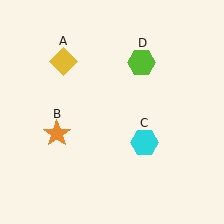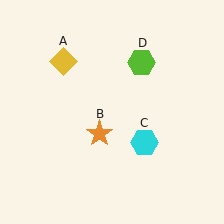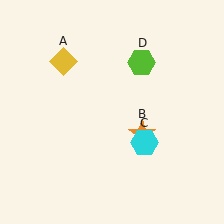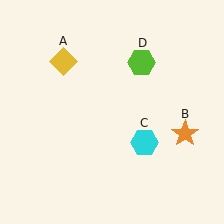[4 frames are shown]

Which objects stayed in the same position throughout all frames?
Yellow diamond (object A) and cyan hexagon (object C) and lime hexagon (object D) remained stationary.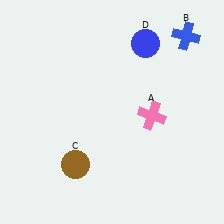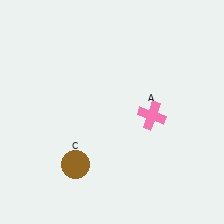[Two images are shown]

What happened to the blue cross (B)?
The blue cross (B) was removed in Image 2. It was in the top-right area of Image 1.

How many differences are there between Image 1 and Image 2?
There are 2 differences between the two images.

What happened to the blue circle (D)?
The blue circle (D) was removed in Image 2. It was in the top-right area of Image 1.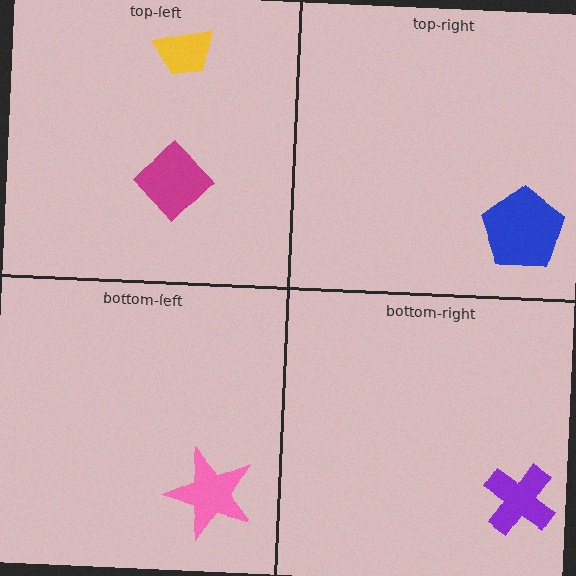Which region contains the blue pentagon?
The top-right region.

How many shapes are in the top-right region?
1.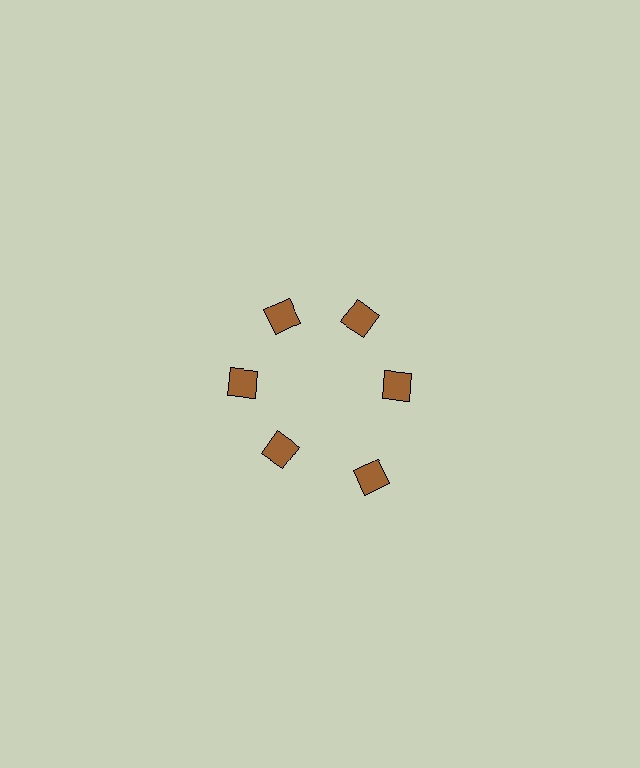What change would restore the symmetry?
The symmetry would be restored by moving it inward, back onto the ring so that all 6 squares sit at equal angles and equal distance from the center.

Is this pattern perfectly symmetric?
No. The 6 brown squares are arranged in a ring, but one element near the 5 o'clock position is pushed outward from the center, breaking the 6-fold rotational symmetry.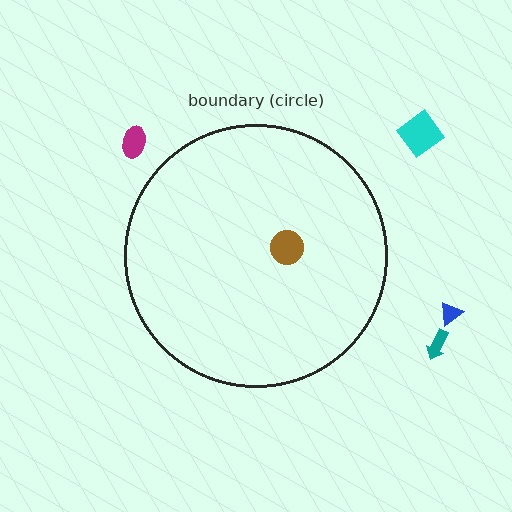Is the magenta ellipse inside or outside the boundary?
Outside.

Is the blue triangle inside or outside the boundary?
Outside.